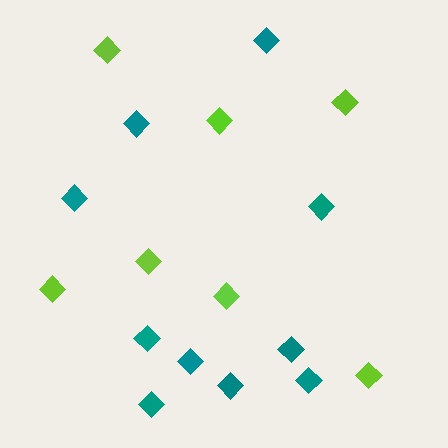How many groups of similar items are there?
There are 2 groups: one group of lime diamonds (7) and one group of teal diamonds (10).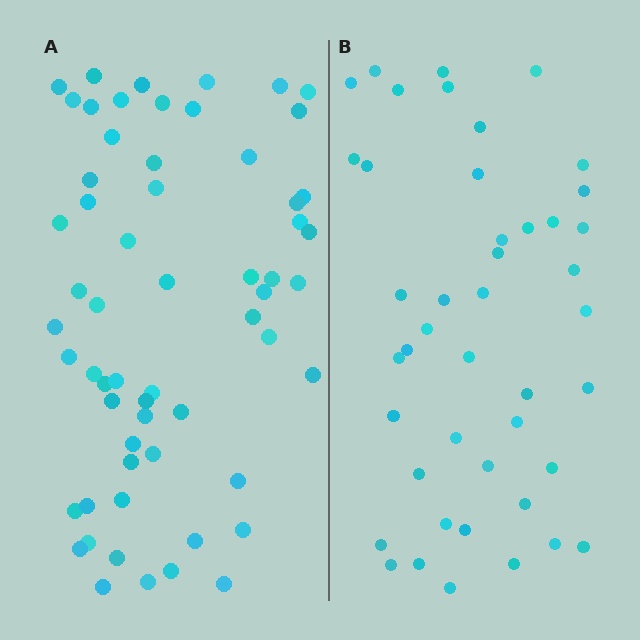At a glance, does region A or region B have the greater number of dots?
Region A (the left region) has more dots.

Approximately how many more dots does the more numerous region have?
Region A has approximately 15 more dots than region B.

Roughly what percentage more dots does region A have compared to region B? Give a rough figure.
About 35% more.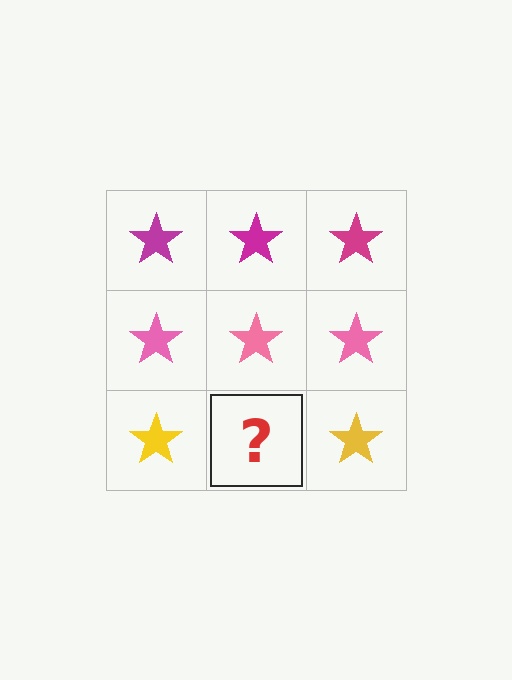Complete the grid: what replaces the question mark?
The question mark should be replaced with a yellow star.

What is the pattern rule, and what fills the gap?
The rule is that each row has a consistent color. The gap should be filled with a yellow star.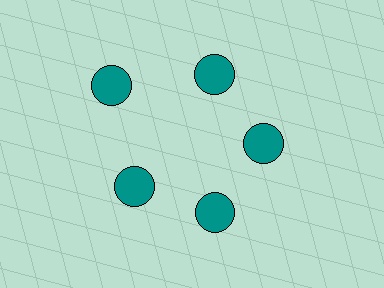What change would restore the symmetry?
The symmetry would be restored by moving it inward, back onto the ring so that all 5 circles sit at equal angles and equal distance from the center.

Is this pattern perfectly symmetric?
No. The 5 teal circles are arranged in a ring, but one element near the 10 o'clock position is pushed outward from the center, breaking the 5-fold rotational symmetry.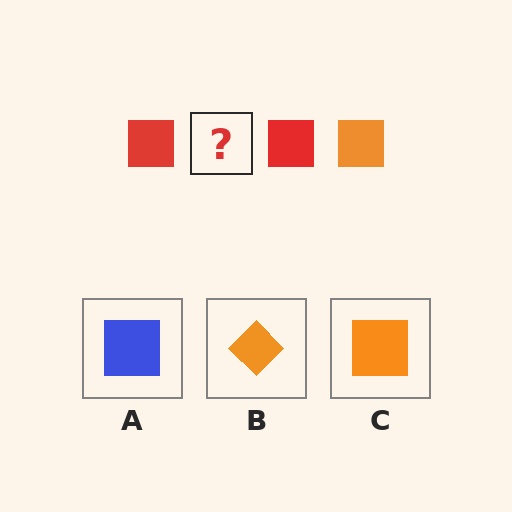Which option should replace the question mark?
Option C.